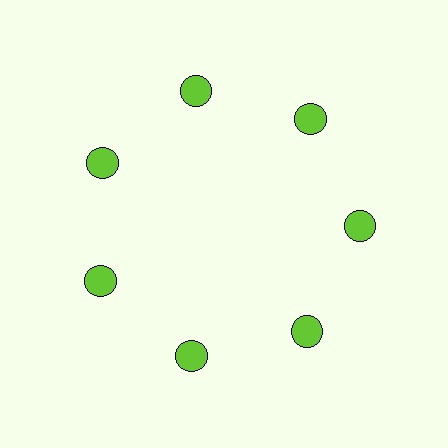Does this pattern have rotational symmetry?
Yes, this pattern has 7-fold rotational symmetry. It looks the same after rotating 51 degrees around the center.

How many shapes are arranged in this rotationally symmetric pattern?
There are 7 shapes, arranged in 7 groups of 1.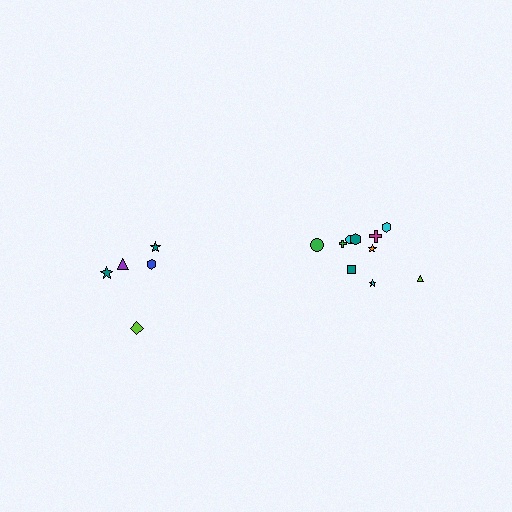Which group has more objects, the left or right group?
The right group.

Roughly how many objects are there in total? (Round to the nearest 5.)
Roughly 15 objects in total.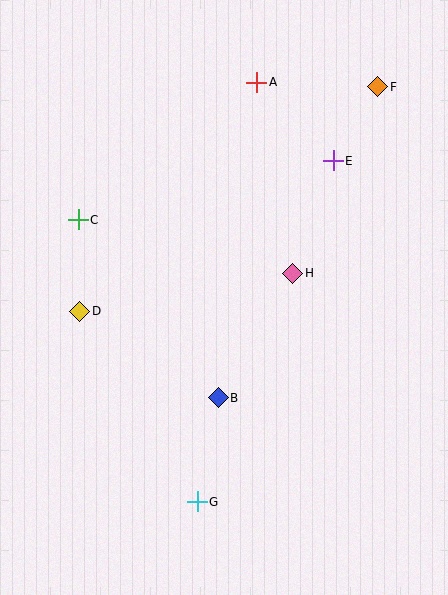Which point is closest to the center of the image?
Point H at (293, 273) is closest to the center.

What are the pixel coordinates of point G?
Point G is at (197, 502).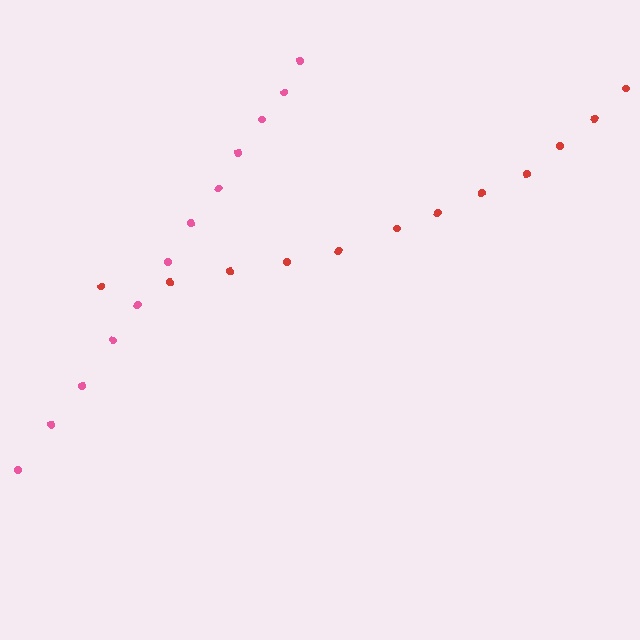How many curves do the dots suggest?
There are 2 distinct paths.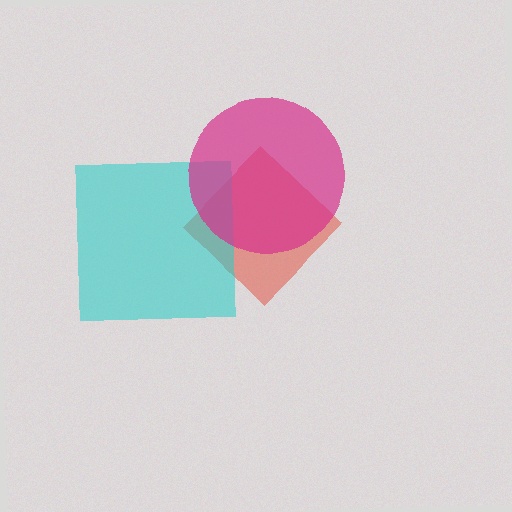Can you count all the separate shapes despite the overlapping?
Yes, there are 3 separate shapes.